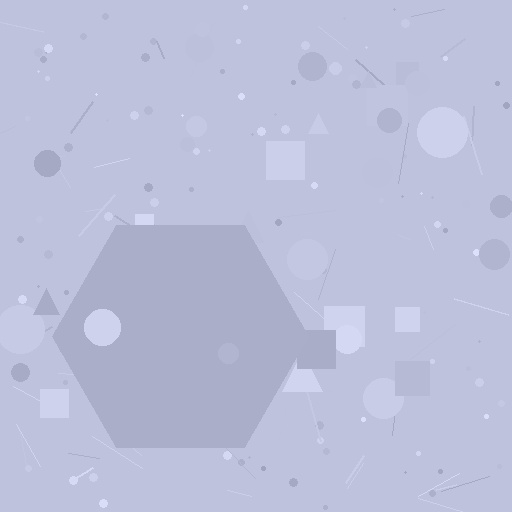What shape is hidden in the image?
A hexagon is hidden in the image.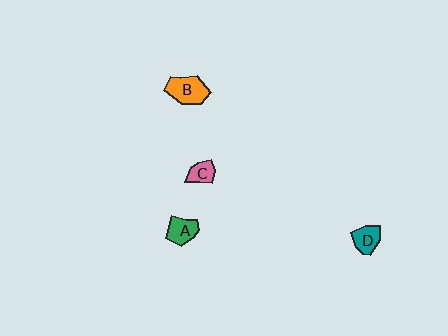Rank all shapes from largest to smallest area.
From largest to smallest: B (orange), A (green), D (teal), C (pink).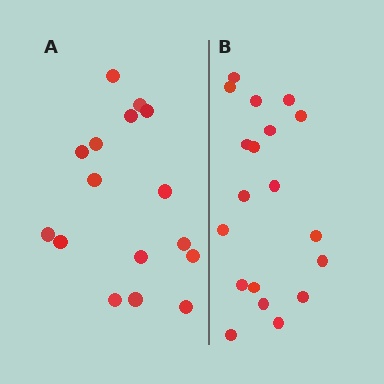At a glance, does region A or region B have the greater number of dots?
Region B (the right region) has more dots.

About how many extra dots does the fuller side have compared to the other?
Region B has just a few more — roughly 2 or 3 more dots than region A.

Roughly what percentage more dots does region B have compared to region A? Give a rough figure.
About 20% more.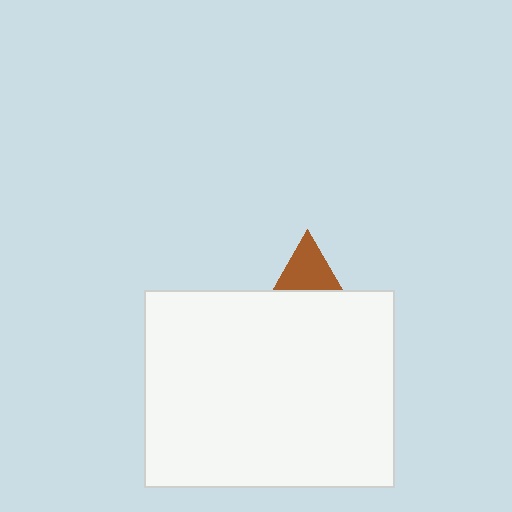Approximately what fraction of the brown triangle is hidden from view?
Roughly 69% of the brown triangle is hidden behind the white rectangle.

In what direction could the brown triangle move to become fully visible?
The brown triangle could move up. That would shift it out from behind the white rectangle entirely.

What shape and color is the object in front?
The object in front is a white rectangle.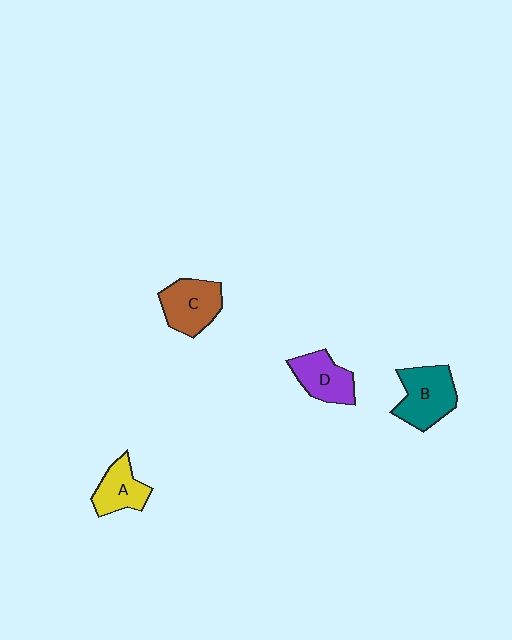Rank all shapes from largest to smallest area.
From largest to smallest: B (teal), C (brown), D (purple), A (yellow).